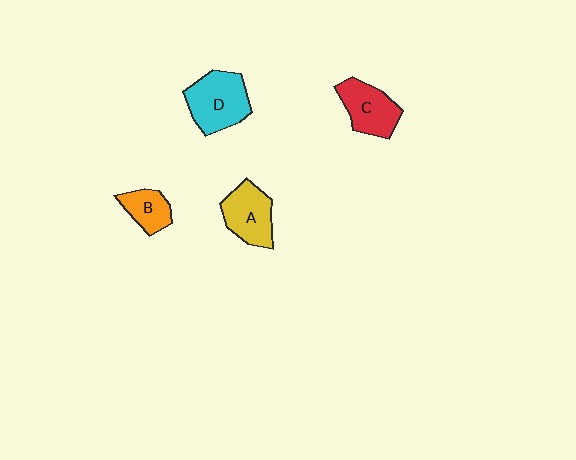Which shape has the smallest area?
Shape B (orange).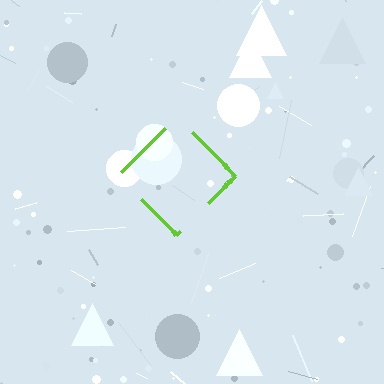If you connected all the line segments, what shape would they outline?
They would outline a diamond.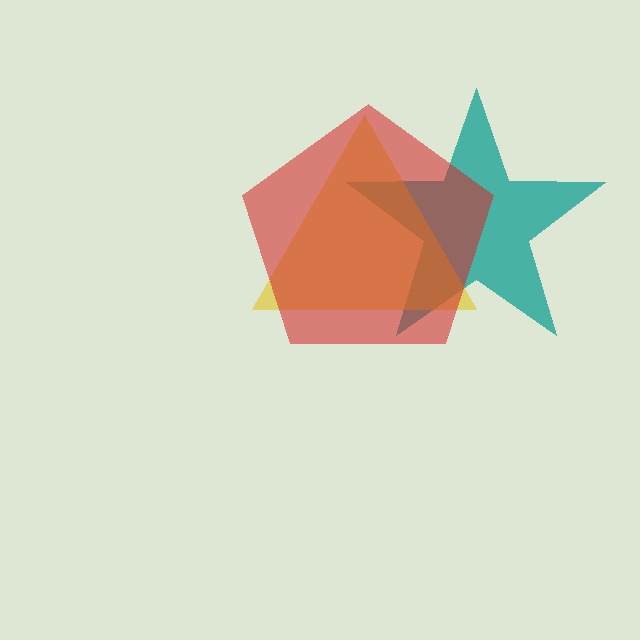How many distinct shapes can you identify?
There are 3 distinct shapes: a teal star, a yellow triangle, a red pentagon.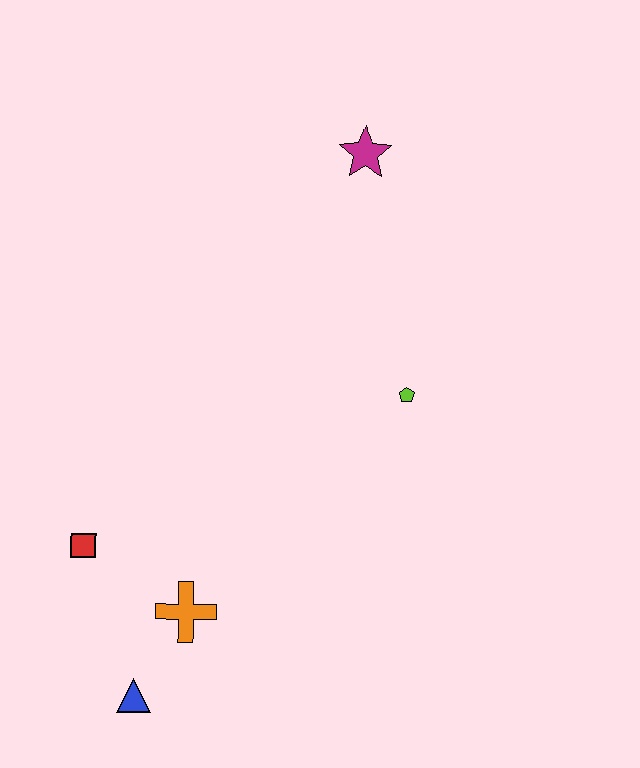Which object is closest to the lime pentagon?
The magenta star is closest to the lime pentagon.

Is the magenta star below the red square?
No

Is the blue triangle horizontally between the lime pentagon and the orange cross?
No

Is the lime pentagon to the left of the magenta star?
No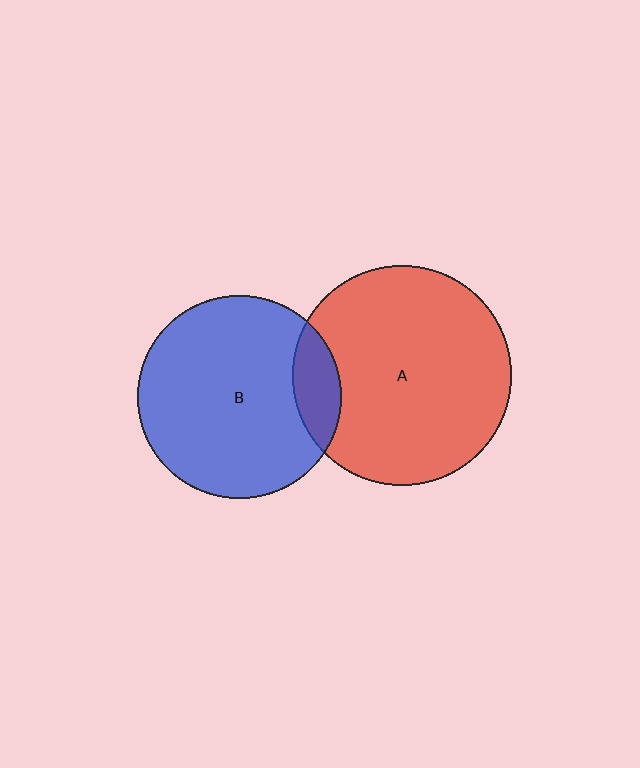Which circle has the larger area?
Circle A (red).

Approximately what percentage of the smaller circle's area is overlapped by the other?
Approximately 15%.